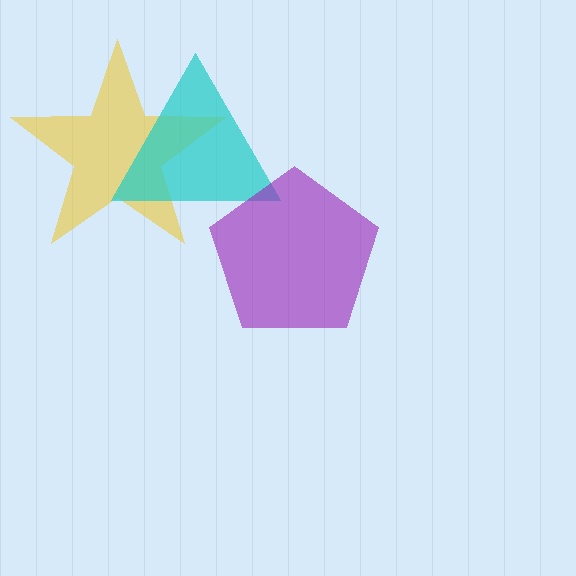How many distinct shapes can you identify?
There are 3 distinct shapes: a yellow star, a cyan triangle, a purple pentagon.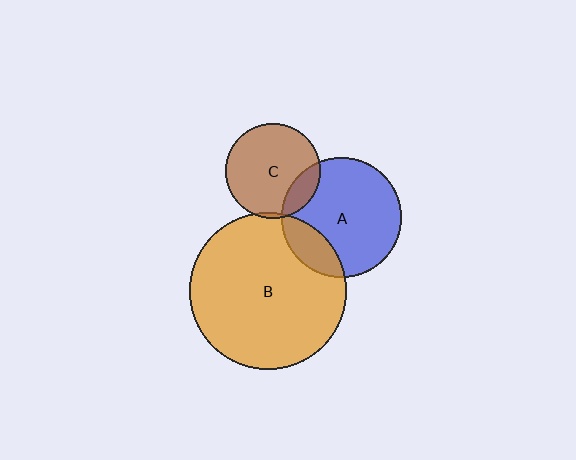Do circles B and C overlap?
Yes.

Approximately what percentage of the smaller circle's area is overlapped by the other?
Approximately 5%.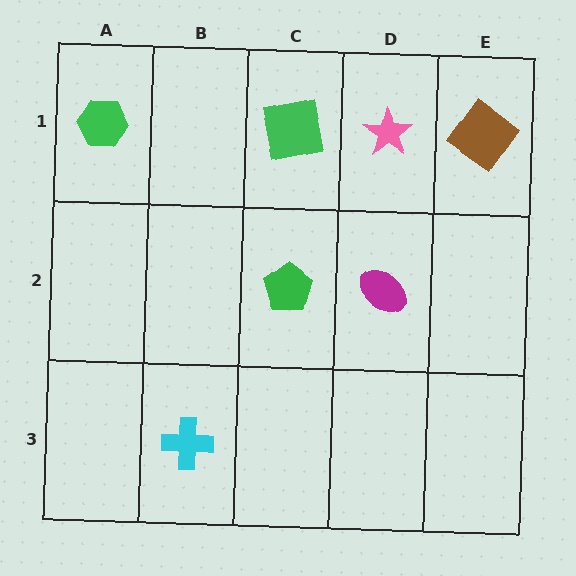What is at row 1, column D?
A pink star.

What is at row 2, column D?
A magenta ellipse.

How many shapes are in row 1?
4 shapes.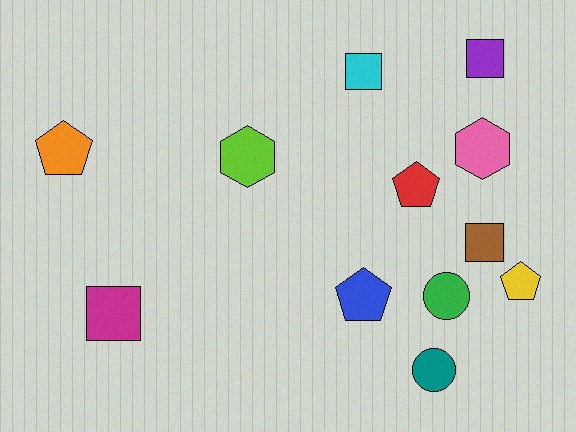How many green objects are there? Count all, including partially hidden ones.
There is 1 green object.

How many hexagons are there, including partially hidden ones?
There are 2 hexagons.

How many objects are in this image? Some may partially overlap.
There are 12 objects.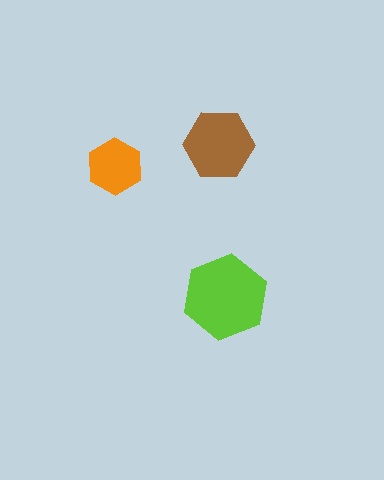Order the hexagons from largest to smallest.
the lime one, the brown one, the orange one.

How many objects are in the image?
There are 3 objects in the image.